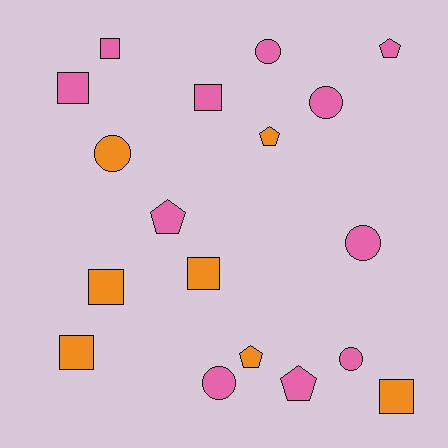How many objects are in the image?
There are 18 objects.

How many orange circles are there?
There is 1 orange circle.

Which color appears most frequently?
Pink, with 11 objects.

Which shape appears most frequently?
Square, with 7 objects.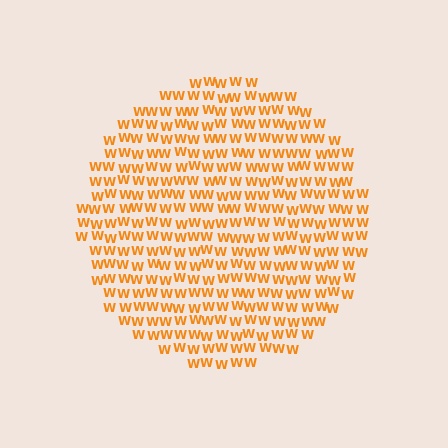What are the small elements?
The small elements are letter W's.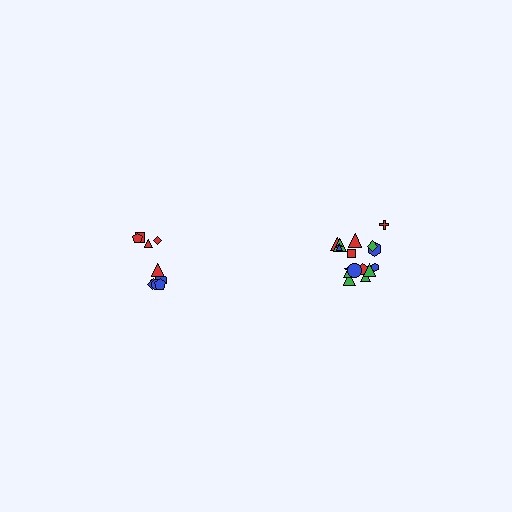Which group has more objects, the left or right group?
The right group.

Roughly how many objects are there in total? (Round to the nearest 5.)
Roughly 30 objects in total.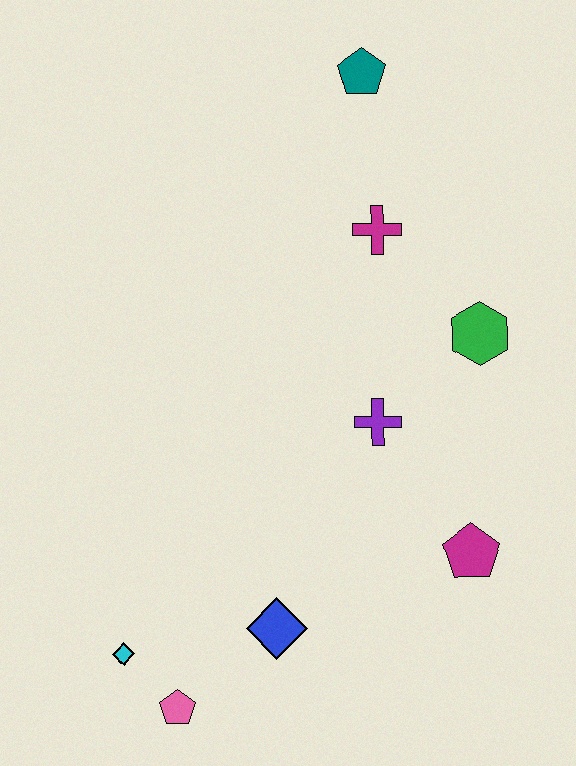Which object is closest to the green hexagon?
The purple cross is closest to the green hexagon.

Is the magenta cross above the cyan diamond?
Yes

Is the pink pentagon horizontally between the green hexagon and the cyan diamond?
Yes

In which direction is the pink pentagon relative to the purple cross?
The pink pentagon is below the purple cross.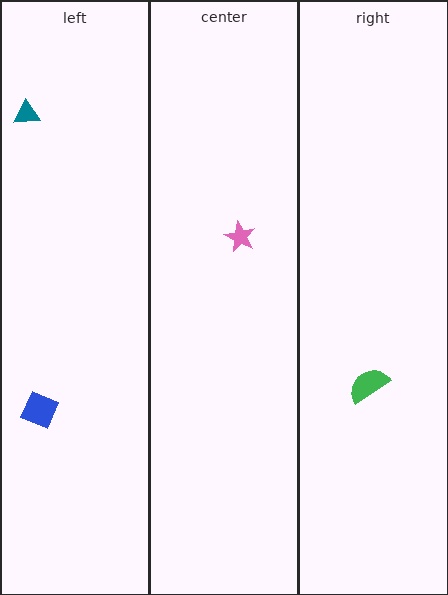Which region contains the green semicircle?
The right region.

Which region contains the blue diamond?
The left region.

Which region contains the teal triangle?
The left region.